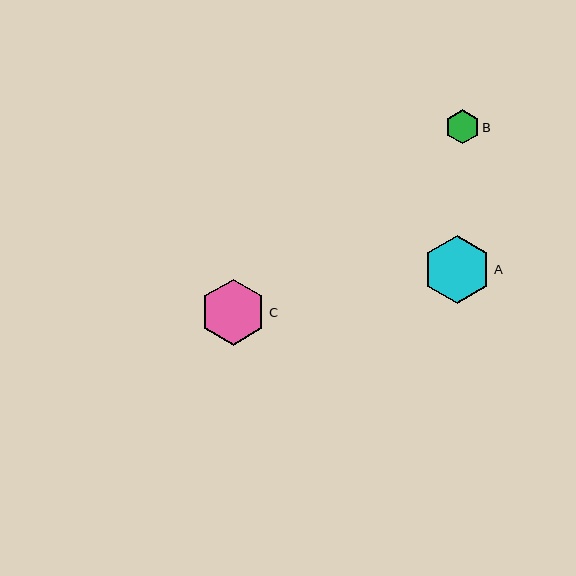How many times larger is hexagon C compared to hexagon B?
Hexagon C is approximately 1.9 times the size of hexagon B.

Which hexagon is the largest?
Hexagon A is the largest with a size of approximately 68 pixels.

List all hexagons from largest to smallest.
From largest to smallest: A, C, B.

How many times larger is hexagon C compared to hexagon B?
Hexagon C is approximately 1.9 times the size of hexagon B.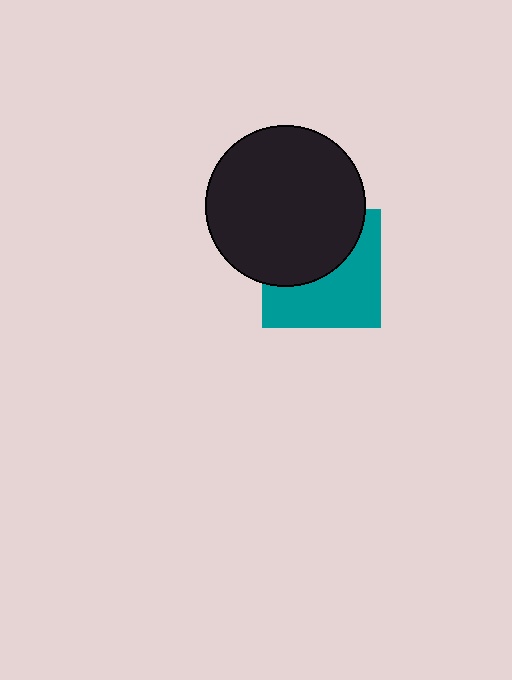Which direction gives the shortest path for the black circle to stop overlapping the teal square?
Moving up gives the shortest separation.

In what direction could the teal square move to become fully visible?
The teal square could move down. That would shift it out from behind the black circle entirely.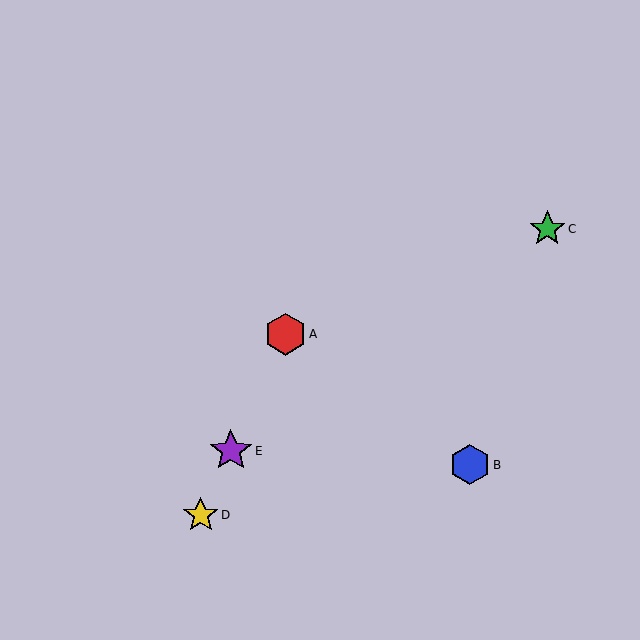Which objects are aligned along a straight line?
Objects A, D, E are aligned along a straight line.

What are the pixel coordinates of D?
Object D is at (201, 515).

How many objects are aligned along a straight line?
3 objects (A, D, E) are aligned along a straight line.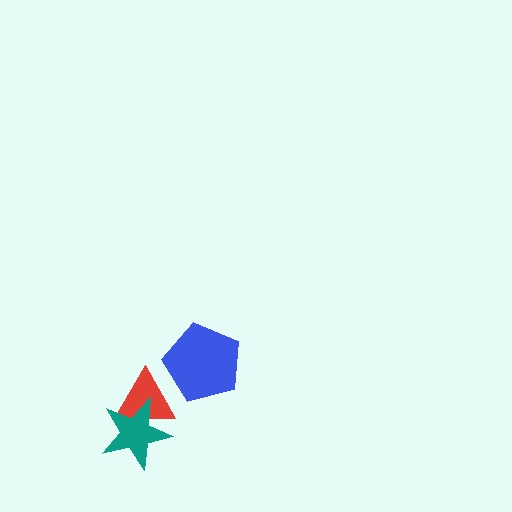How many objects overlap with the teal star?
1 object overlaps with the teal star.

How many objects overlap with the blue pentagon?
0 objects overlap with the blue pentagon.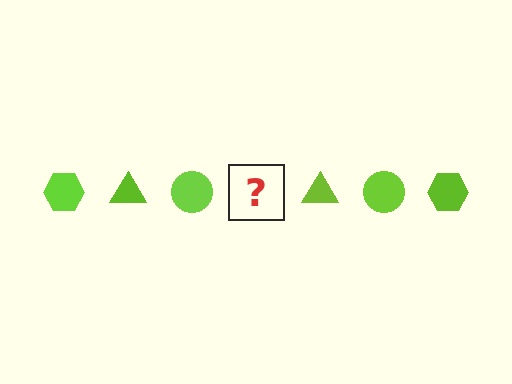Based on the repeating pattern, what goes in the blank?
The blank should be a lime hexagon.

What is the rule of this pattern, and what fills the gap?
The rule is that the pattern cycles through hexagon, triangle, circle shapes in lime. The gap should be filled with a lime hexagon.